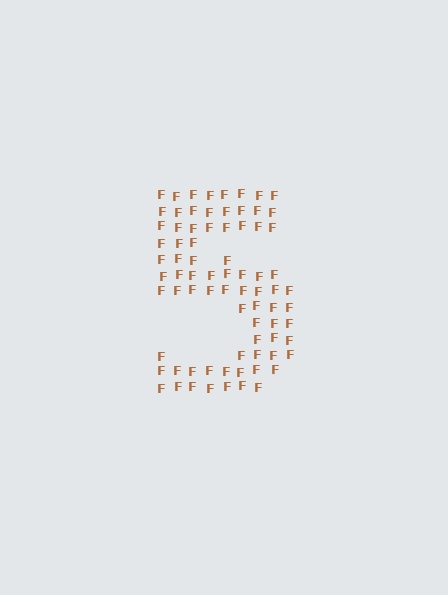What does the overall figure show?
The overall figure shows the digit 5.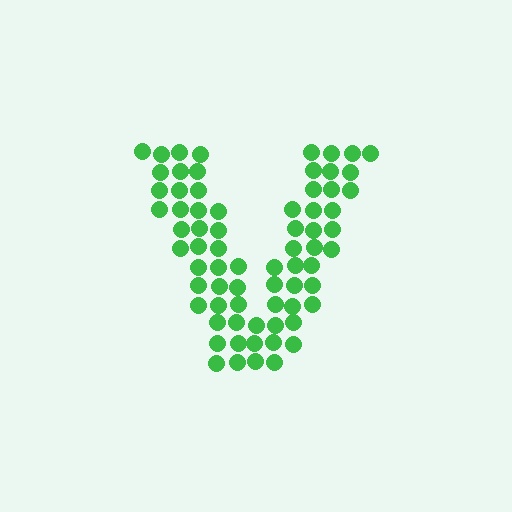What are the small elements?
The small elements are circles.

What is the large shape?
The large shape is the letter V.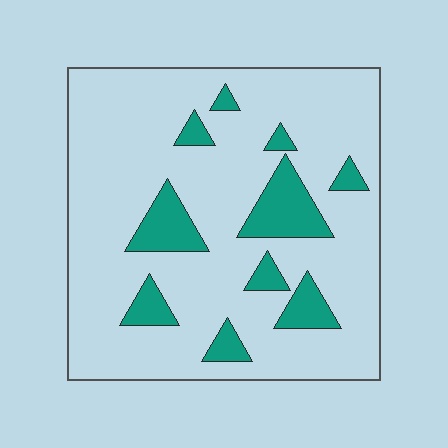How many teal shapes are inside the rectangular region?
10.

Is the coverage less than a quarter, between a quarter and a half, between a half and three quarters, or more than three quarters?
Less than a quarter.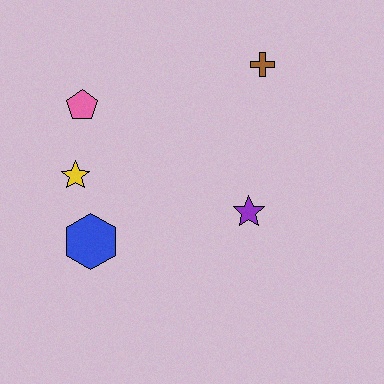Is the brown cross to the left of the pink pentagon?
No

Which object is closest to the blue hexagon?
The yellow star is closest to the blue hexagon.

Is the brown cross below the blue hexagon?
No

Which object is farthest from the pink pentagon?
The purple star is farthest from the pink pentagon.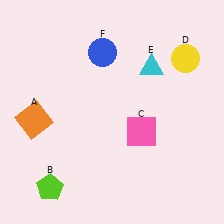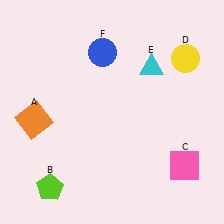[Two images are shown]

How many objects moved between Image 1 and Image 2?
1 object moved between the two images.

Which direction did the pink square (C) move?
The pink square (C) moved right.